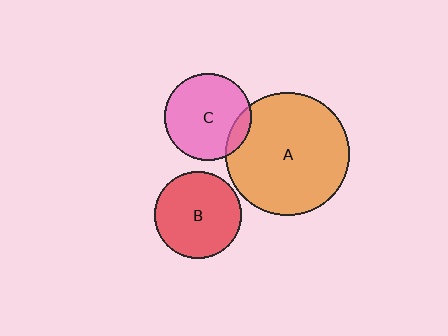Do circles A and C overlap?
Yes.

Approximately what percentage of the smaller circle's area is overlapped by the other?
Approximately 10%.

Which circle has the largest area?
Circle A (orange).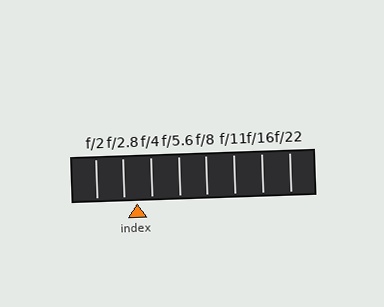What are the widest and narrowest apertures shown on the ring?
The widest aperture shown is f/2 and the narrowest is f/22.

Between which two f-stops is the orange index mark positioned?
The index mark is between f/2.8 and f/4.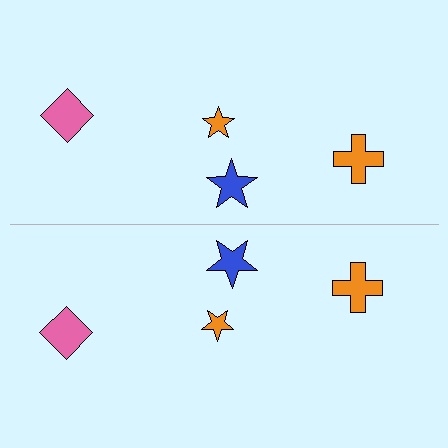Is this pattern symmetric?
Yes, this pattern has bilateral (reflection) symmetry.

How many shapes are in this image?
There are 8 shapes in this image.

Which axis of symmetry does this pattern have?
The pattern has a horizontal axis of symmetry running through the center of the image.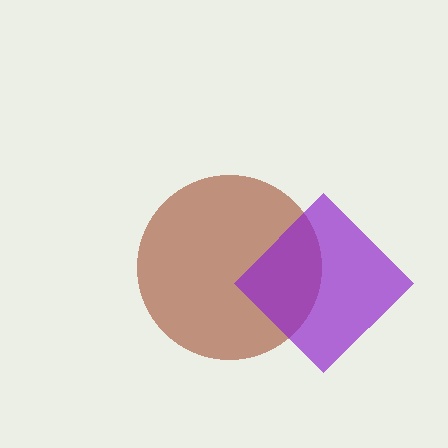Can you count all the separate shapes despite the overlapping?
Yes, there are 2 separate shapes.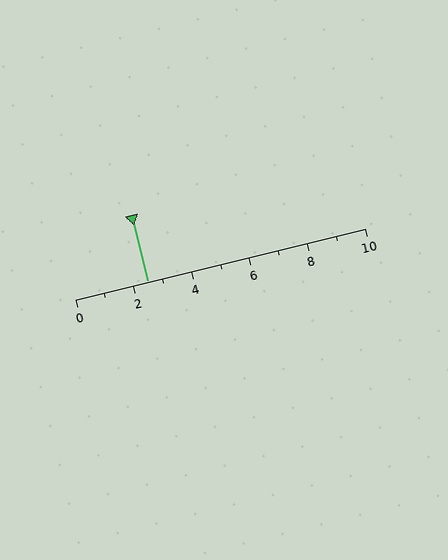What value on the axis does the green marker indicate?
The marker indicates approximately 2.5.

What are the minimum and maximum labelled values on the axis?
The axis runs from 0 to 10.